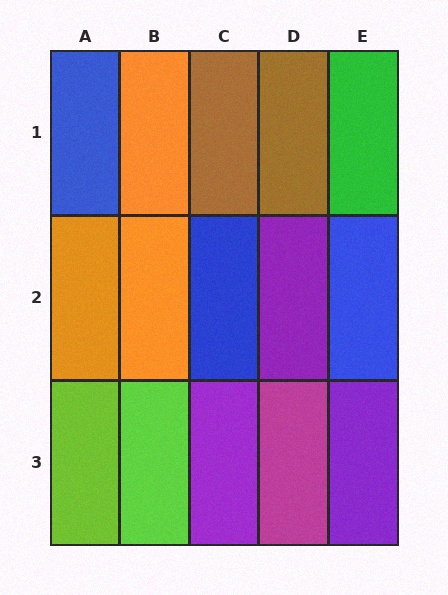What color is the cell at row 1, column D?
Brown.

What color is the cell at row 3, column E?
Purple.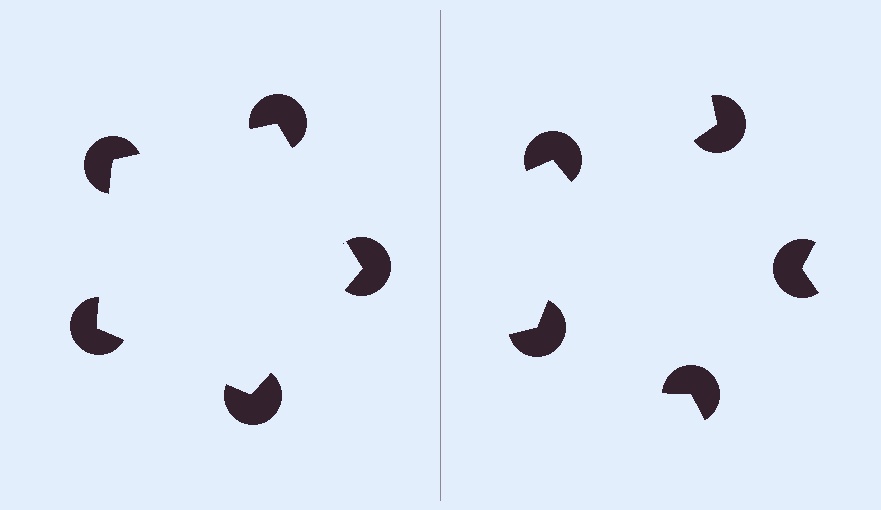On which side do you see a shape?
An illusory pentagon appears on the left side. On the right side the wedge cuts are rotated, so no coherent shape forms.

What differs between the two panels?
The pac-man discs are positioned identically on both sides; only the wedge orientations differ. On the left they align to a pentagon; on the right they are misaligned.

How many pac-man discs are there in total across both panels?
10 — 5 on each side.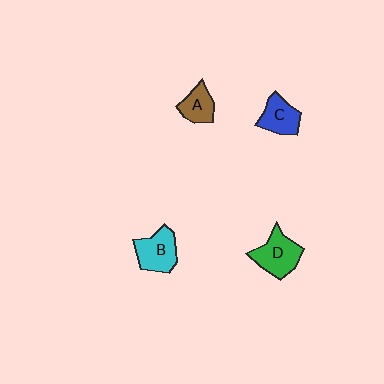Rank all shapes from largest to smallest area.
From largest to smallest: D (green), B (cyan), C (blue), A (brown).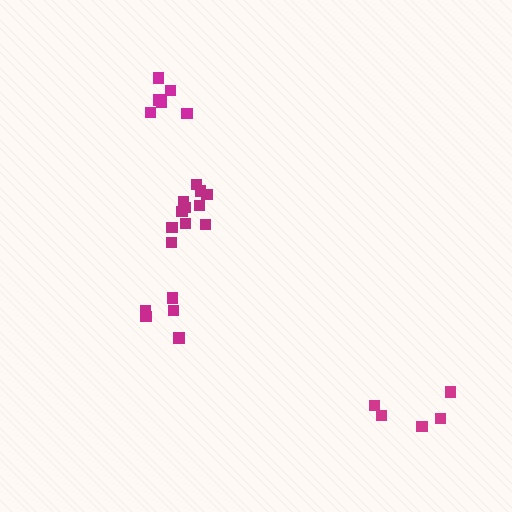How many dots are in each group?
Group 1: 5 dots, Group 2: 11 dots, Group 3: 6 dots, Group 4: 5 dots (27 total).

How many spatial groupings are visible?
There are 4 spatial groupings.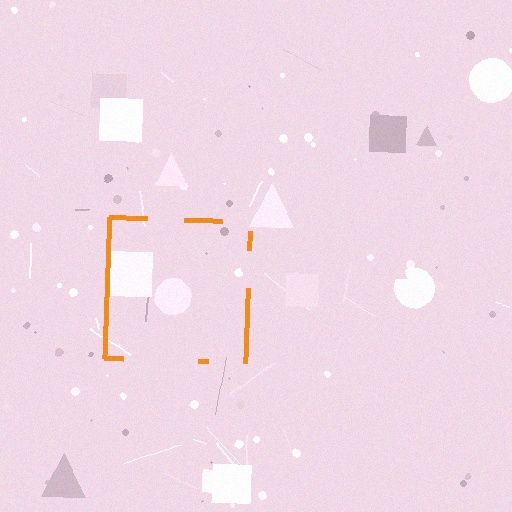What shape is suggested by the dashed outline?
The dashed outline suggests a square.